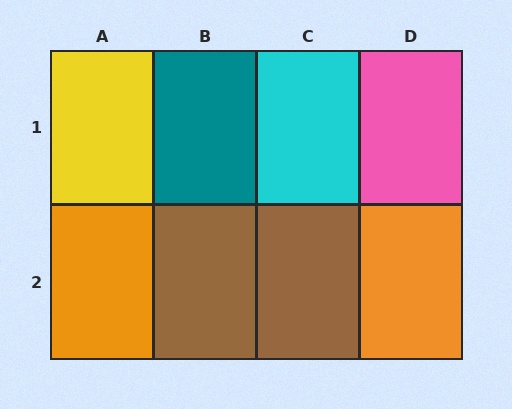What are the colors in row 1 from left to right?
Yellow, teal, cyan, pink.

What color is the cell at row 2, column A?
Orange.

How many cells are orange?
2 cells are orange.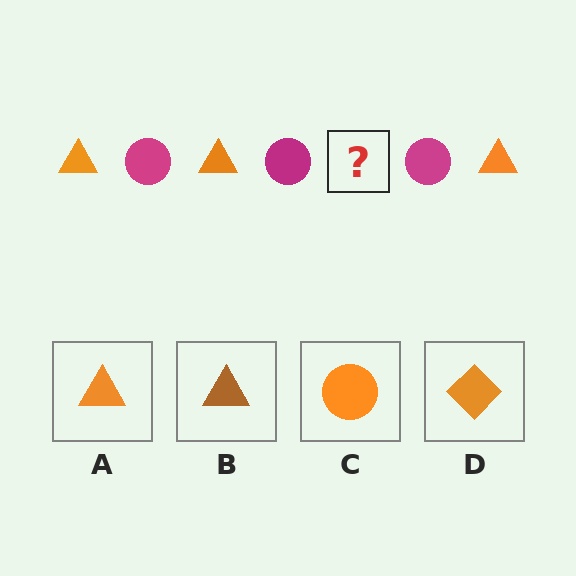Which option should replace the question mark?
Option A.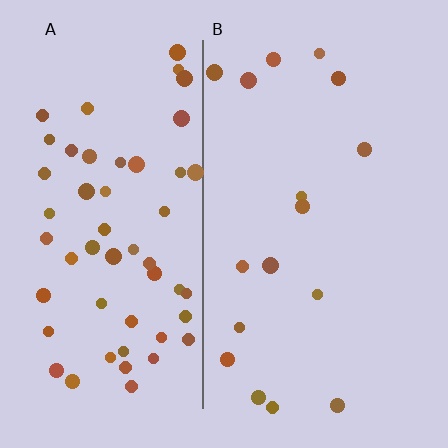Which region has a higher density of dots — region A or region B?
A (the left).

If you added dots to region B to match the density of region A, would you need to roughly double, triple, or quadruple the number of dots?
Approximately triple.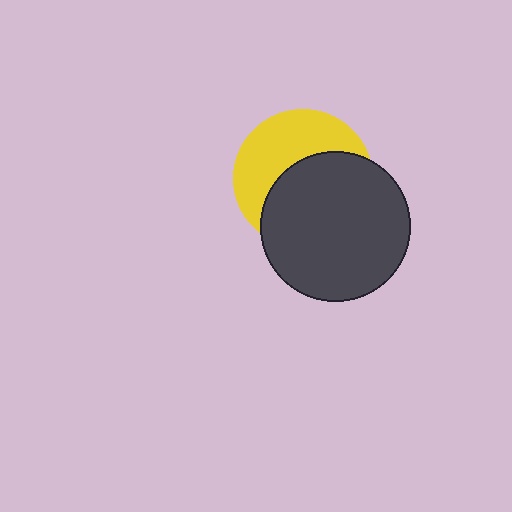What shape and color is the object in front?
The object in front is a dark gray circle.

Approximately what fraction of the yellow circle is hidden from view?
Roughly 55% of the yellow circle is hidden behind the dark gray circle.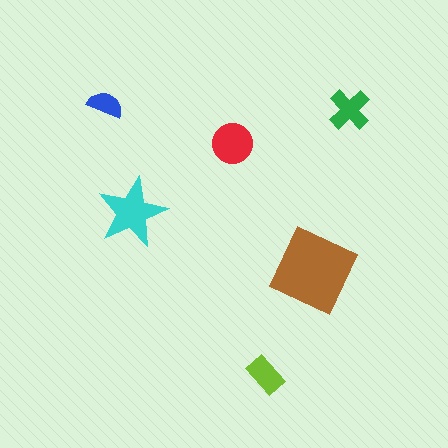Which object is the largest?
The brown diamond.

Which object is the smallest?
The blue semicircle.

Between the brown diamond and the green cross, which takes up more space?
The brown diamond.